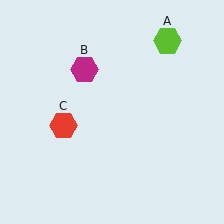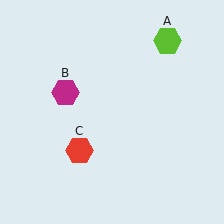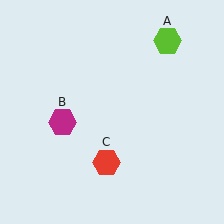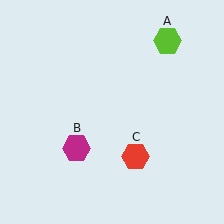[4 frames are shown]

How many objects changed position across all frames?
2 objects changed position: magenta hexagon (object B), red hexagon (object C).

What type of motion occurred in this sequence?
The magenta hexagon (object B), red hexagon (object C) rotated counterclockwise around the center of the scene.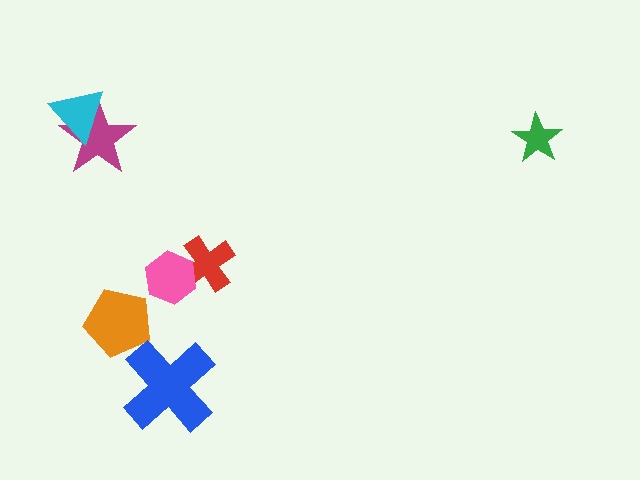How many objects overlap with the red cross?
1 object overlaps with the red cross.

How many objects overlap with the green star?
0 objects overlap with the green star.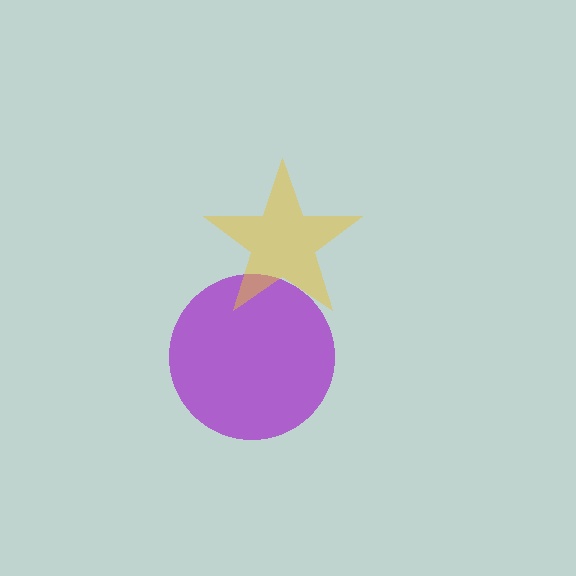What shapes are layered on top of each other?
The layered shapes are: a purple circle, a yellow star.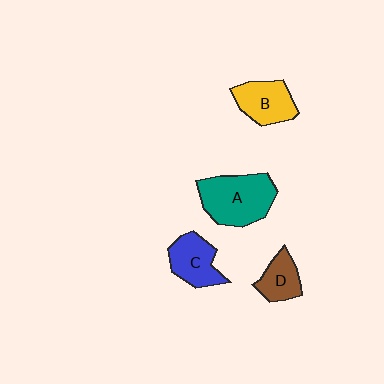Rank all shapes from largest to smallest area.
From largest to smallest: A (teal), B (yellow), C (blue), D (brown).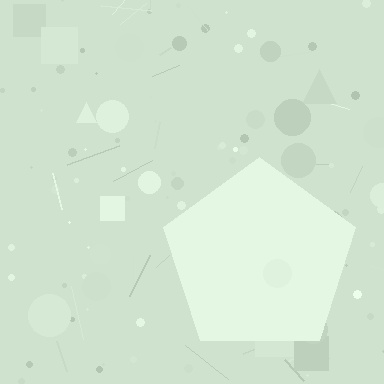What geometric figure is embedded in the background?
A pentagon is embedded in the background.